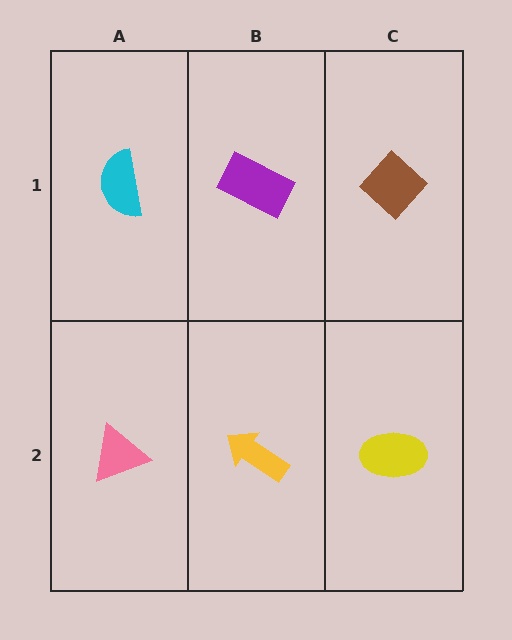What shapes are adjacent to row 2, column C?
A brown diamond (row 1, column C), a yellow arrow (row 2, column B).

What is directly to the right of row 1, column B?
A brown diamond.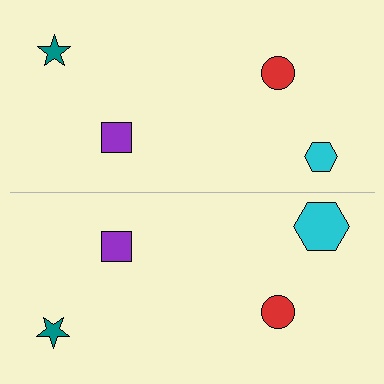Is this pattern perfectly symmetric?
No, the pattern is not perfectly symmetric. The cyan hexagon on the bottom side has a different size than its mirror counterpart.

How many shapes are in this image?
There are 8 shapes in this image.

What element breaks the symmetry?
The cyan hexagon on the bottom side has a different size than its mirror counterpart.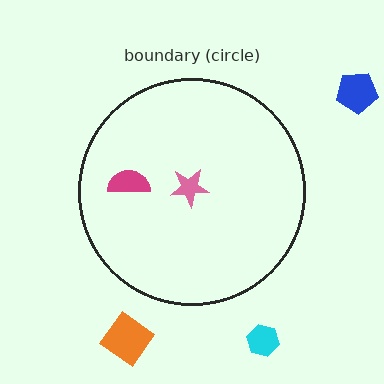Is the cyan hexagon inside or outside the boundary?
Outside.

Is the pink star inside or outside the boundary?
Inside.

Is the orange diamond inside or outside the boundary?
Outside.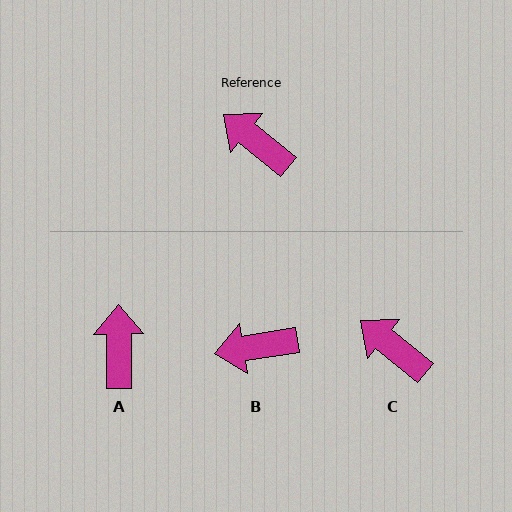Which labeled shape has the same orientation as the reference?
C.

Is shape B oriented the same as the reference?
No, it is off by about 48 degrees.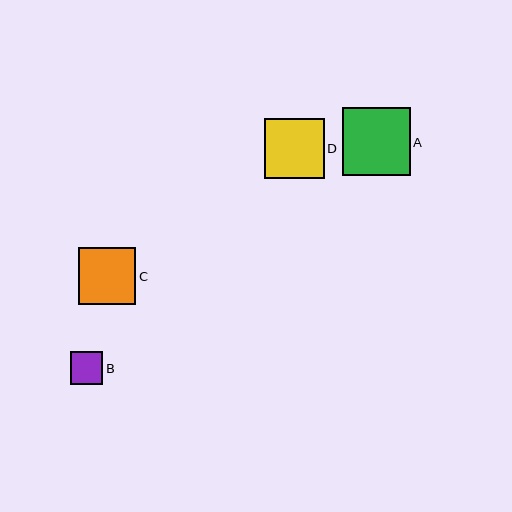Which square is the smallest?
Square B is the smallest with a size of approximately 33 pixels.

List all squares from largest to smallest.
From largest to smallest: A, D, C, B.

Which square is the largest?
Square A is the largest with a size of approximately 68 pixels.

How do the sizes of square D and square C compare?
Square D and square C are approximately the same size.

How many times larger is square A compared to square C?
Square A is approximately 1.2 times the size of square C.